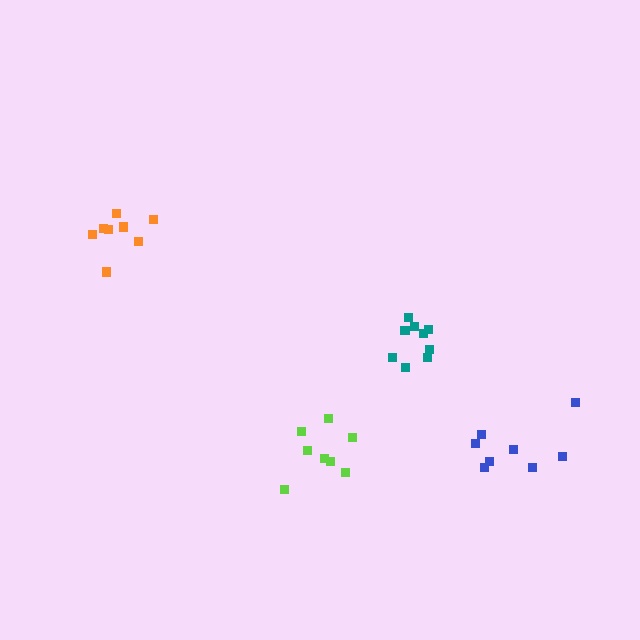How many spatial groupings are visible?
There are 4 spatial groupings.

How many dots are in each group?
Group 1: 9 dots, Group 2: 8 dots, Group 3: 8 dots, Group 4: 8 dots (33 total).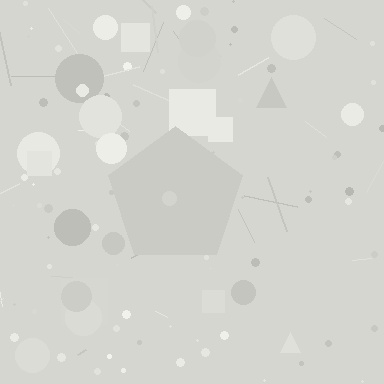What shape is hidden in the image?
A pentagon is hidden in the image.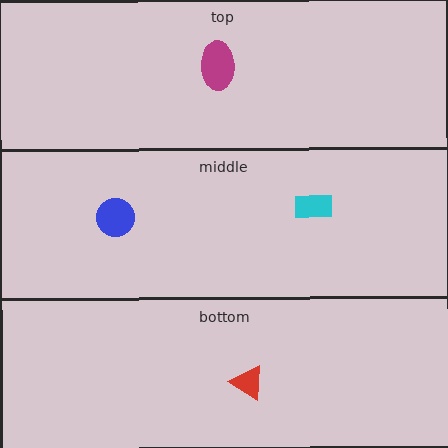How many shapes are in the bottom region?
1.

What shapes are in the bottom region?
The red triangle.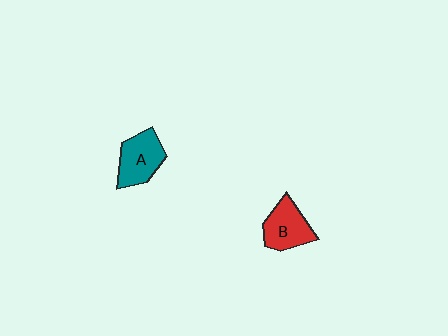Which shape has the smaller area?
Shape B (red).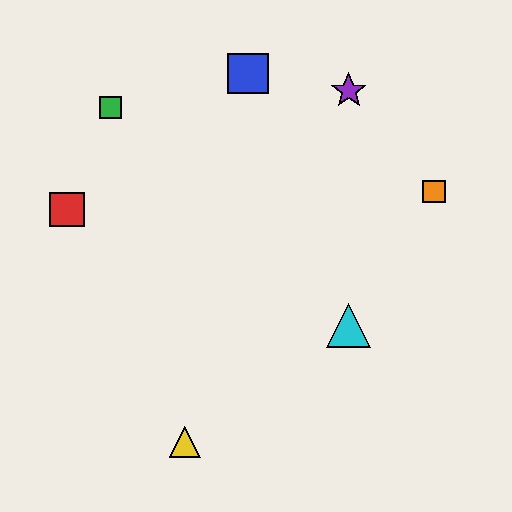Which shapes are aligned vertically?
The purple star, the cyan triangle are aligned vertically.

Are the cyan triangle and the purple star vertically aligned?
Yes, both are at x≈349.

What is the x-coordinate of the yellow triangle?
The yellow triangle is at x≈185.